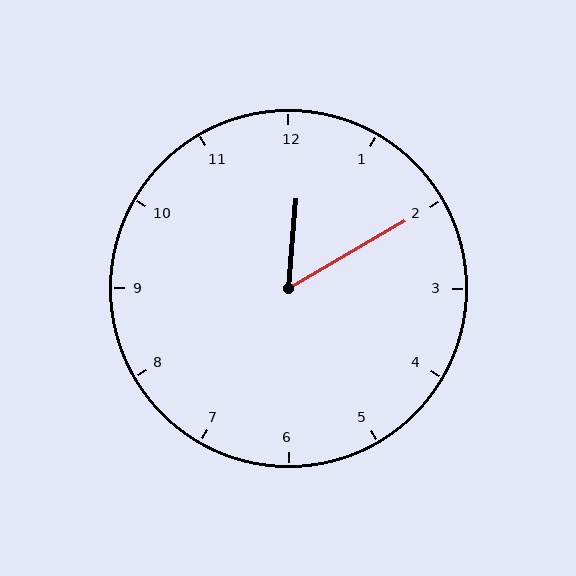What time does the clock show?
12:10.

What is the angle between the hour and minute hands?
Approximately 55 degrees.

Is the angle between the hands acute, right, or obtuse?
It is acute.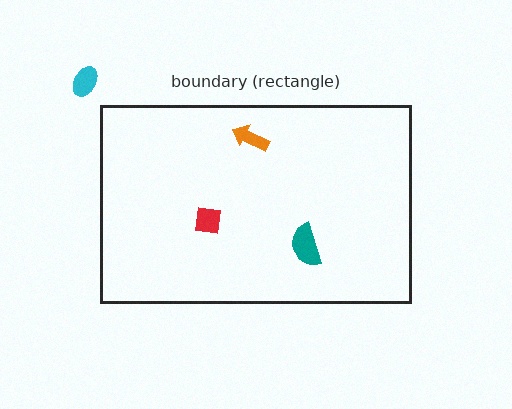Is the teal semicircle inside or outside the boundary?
Inside.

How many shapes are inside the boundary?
3 inside, 1 outside.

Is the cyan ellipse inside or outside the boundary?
Outside.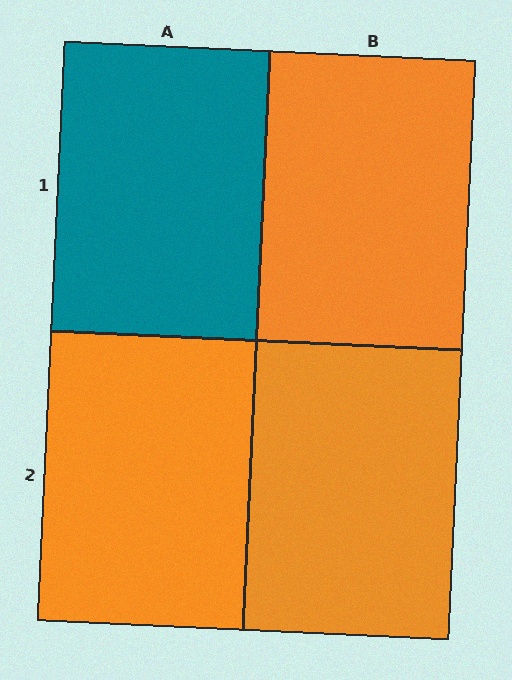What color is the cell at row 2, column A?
Orange.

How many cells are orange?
3 cells are orange.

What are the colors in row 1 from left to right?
Teal, orange.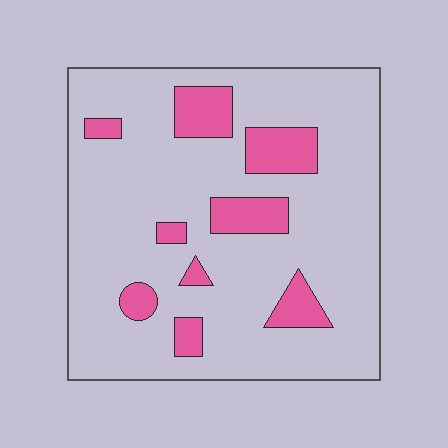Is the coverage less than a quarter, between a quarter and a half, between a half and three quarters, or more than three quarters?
Less than a quarter.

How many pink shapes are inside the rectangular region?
9.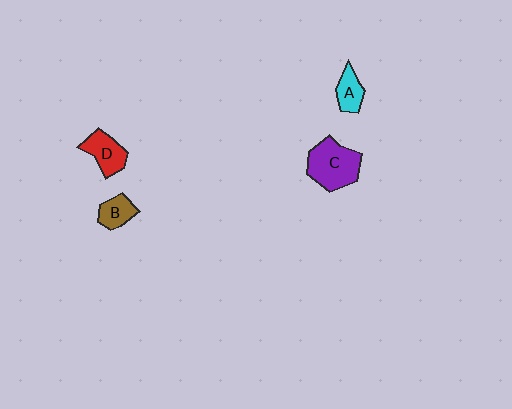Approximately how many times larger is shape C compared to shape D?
Approximately 1.6 times.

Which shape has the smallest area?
Shape B (brown).